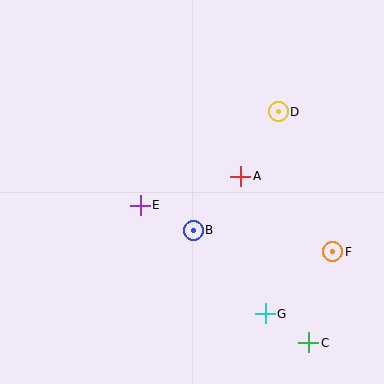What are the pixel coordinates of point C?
Point C is at (309, 343).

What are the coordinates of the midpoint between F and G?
The midpoint between F and G is at (299, 283).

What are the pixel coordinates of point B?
Point B is at (193, 230).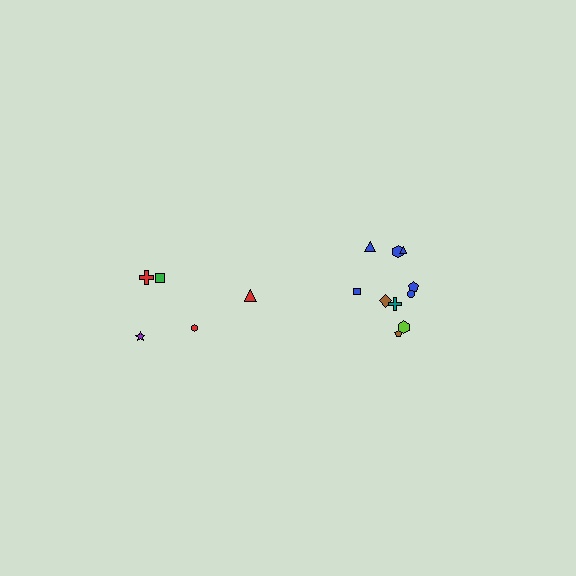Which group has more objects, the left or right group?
The right group.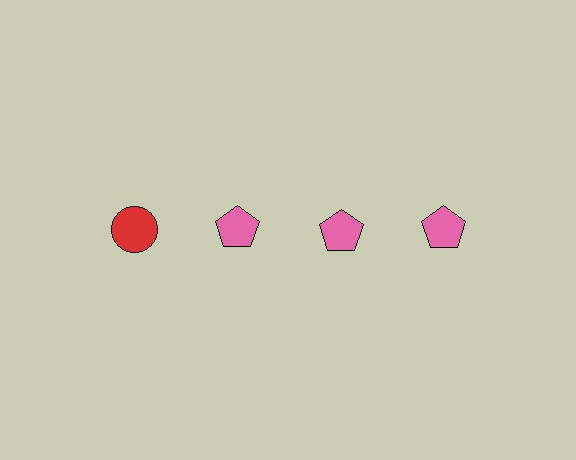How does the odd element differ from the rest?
It differs in both color (red instead of pink) and shape (circle instead of pentagon).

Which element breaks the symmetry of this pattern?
The red circle in the top row, leftmost column breaks the symmetry. All other shapes are pink pentagons.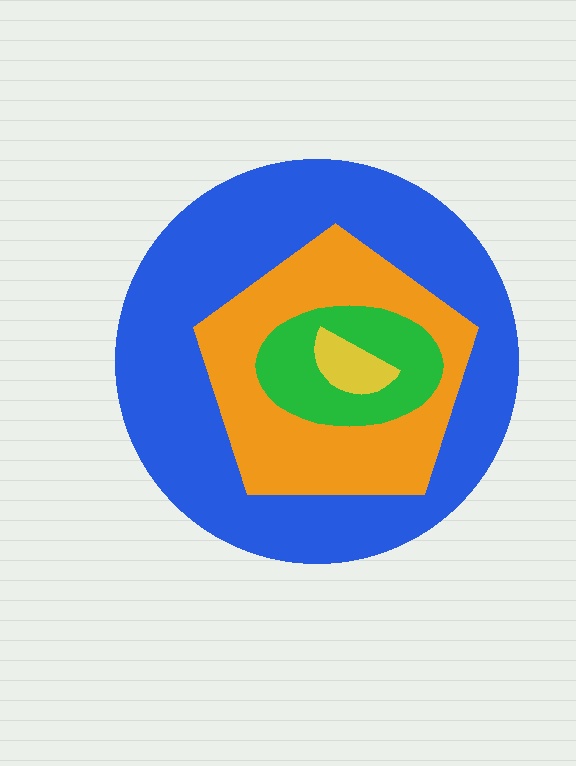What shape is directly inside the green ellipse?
The yellow semicircle.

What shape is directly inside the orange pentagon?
The green ellipse.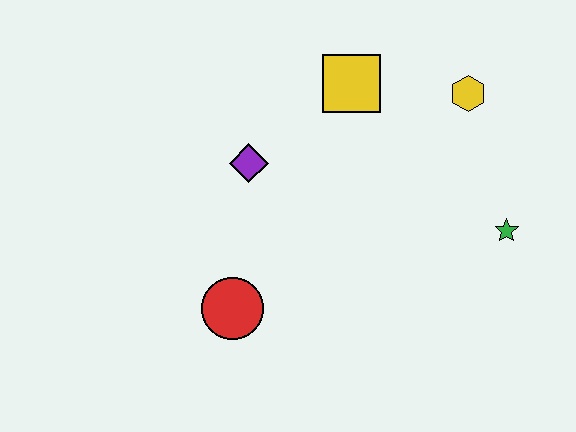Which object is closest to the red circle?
The purple diamond is closest to the red circle.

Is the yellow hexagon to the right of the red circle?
Yes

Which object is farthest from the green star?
The red circle is farthest from the green star.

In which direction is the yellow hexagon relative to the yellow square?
The yellow hexagon is to the right of the yellow square.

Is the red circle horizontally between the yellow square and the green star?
No